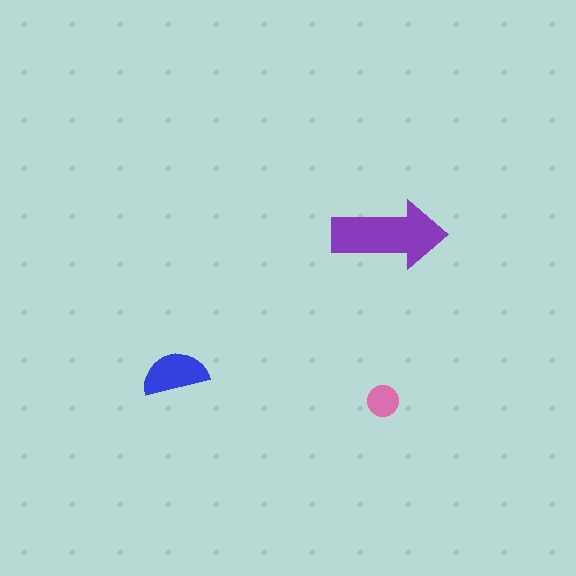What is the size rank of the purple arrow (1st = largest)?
1st.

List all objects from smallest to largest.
The pink circle, the blue semicircle, the purple arrow.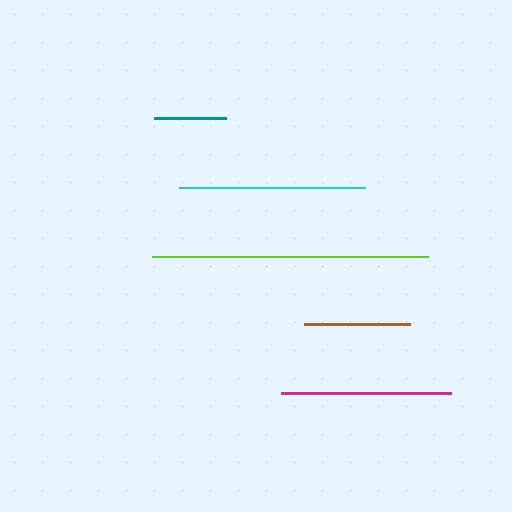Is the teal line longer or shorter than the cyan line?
The cyan line is longer than the teal line.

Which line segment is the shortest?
The teal line is the shortest at approximately 72 pixels.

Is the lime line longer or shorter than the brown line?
The lime line is longer than the brown line.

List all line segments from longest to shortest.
From longest to shortest: lime, cyan, magenta, brown, teal.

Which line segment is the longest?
The lime line is the longest at approximately 276 pixels.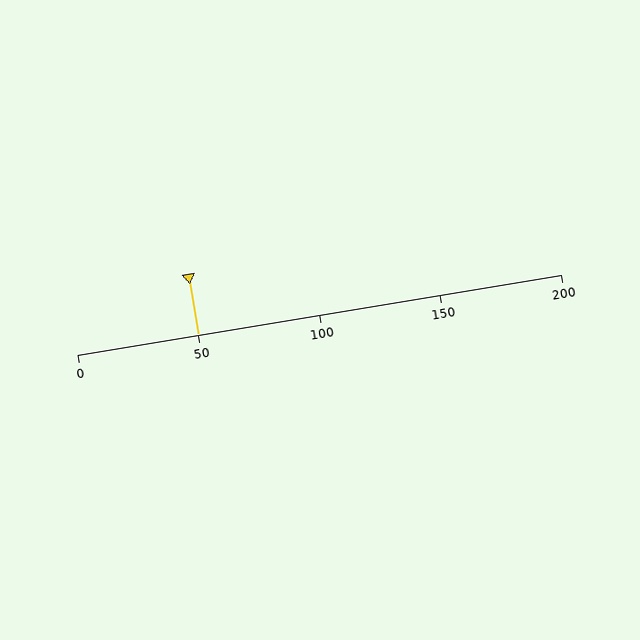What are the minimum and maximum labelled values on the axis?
The axis runs from 0 to 200.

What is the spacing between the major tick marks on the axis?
The major ticks are spaced 50 apart.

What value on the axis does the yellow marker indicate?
The marker indicates approximately 50.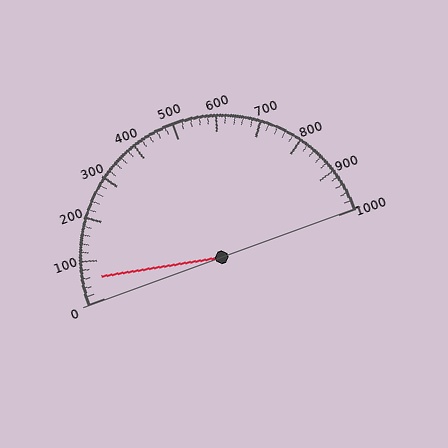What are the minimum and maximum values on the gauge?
The gauge ranges from 0 to 1000.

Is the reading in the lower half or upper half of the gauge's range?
The reading is in the lower half of the range (0 to 1000).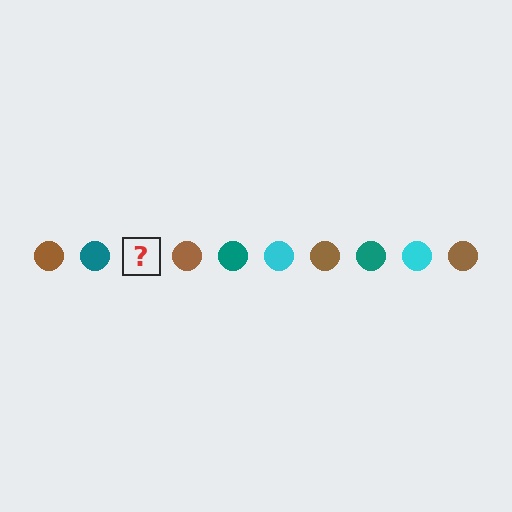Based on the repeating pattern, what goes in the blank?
The blank should be a cyan circle.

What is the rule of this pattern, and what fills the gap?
The rule is that the pattern cycles through brown, teal, cyan circles. The gap should be filled with a cyan circle.